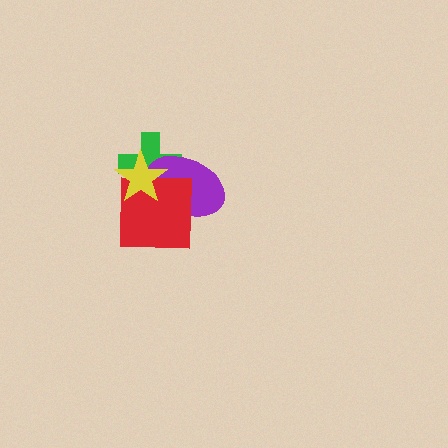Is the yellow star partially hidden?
No, no other shape covers it.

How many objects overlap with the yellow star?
3 objects overlap with the yellow star.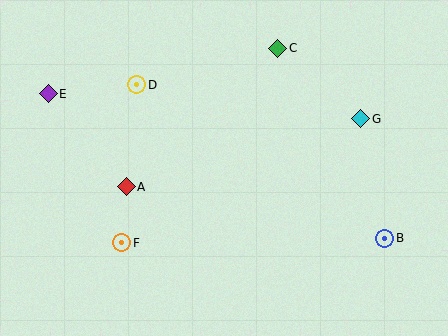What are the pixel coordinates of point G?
Point G is at (361, 119).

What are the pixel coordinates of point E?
Point E is at (48, 94).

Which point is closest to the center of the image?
Point A at (126, 187) is closest to the center.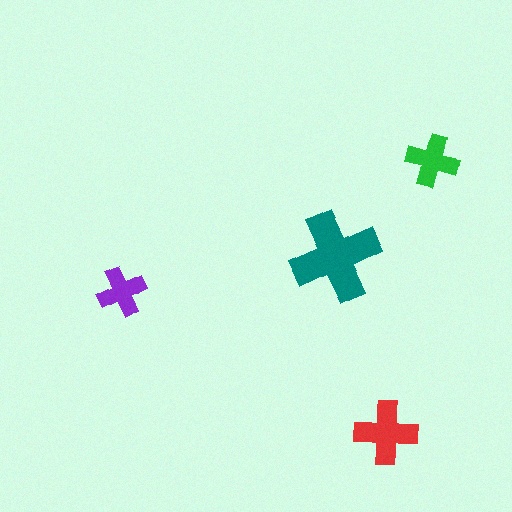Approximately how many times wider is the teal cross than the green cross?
About 1.5 times wider.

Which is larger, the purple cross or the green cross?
The green one.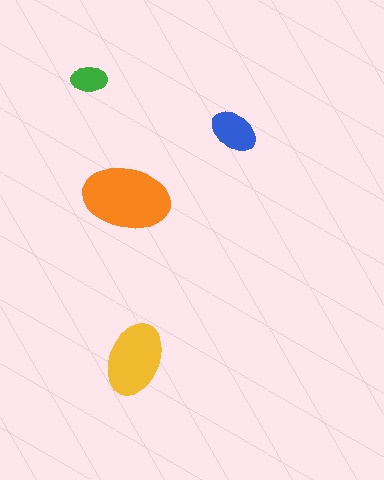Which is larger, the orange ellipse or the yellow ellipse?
The orange one.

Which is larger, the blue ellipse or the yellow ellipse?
The yellow one.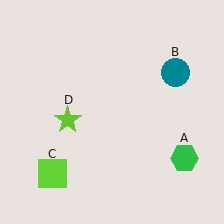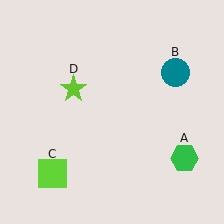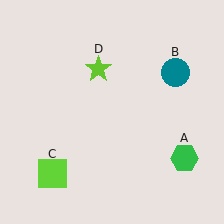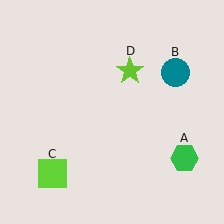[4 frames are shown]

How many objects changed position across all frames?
1 object changed position: lime star (object D).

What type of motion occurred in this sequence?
The lime star (object D) rotated clockwise around the center of the scene.